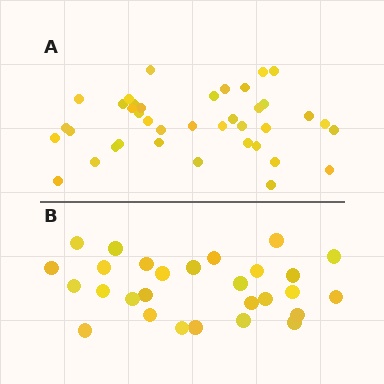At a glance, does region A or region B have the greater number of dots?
Region A (the top region) has more dots.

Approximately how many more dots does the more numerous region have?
Region A has roughly 12 or so more dots than region B.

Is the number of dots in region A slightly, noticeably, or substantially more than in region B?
Region A has noticeably more, but not dramatically so. The ratio is roughly 1.4 to 1.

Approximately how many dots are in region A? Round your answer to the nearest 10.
About 40 dots. (The exact count is 39, which rounds to 40.)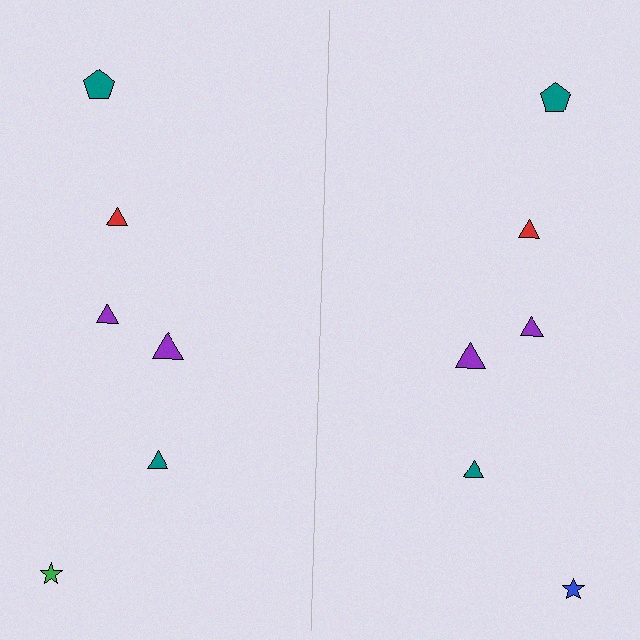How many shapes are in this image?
There are 12 shapes in this image.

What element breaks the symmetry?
The blue star on the right side breaks the symmetry — its mirror counterpart is green.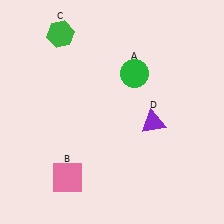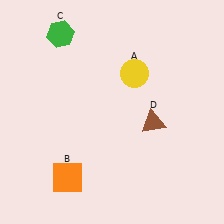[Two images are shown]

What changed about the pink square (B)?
In Image 1, B is pink. In Image 2, it changed to orange.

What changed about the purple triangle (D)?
In Image 1, D is purple. In Image 2, it changed to brown.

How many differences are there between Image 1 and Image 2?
There are 3 differences between the two images.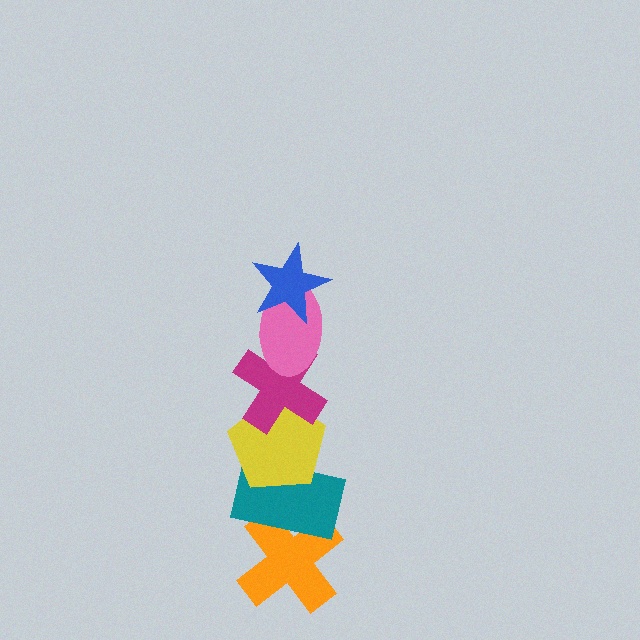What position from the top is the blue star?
The blue star is 1st from the top.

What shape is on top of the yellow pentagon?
The magenta cross is on top of the yellow pentagon.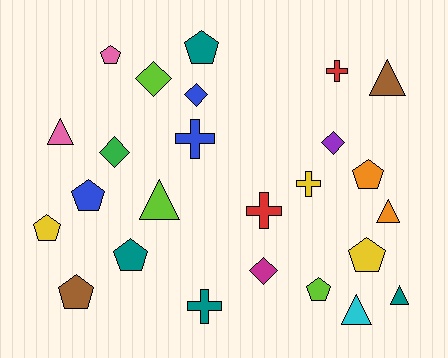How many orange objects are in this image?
There are 2 orange objects.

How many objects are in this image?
There are 25 objects.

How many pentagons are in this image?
There are 9 pentagons.